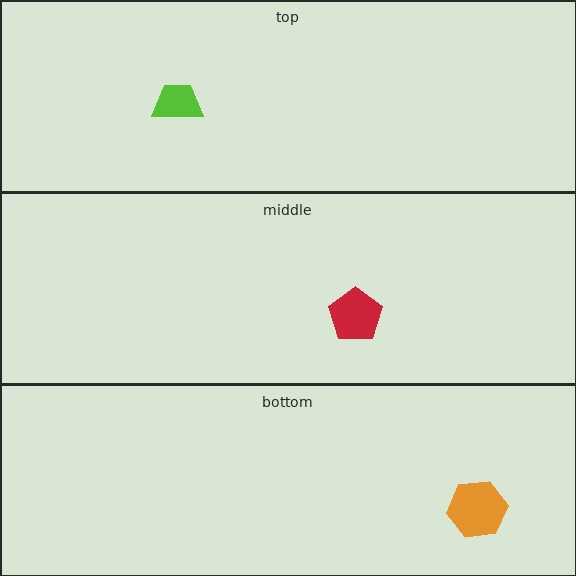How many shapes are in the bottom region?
1.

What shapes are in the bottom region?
The orange hexagon.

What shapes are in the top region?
The lime trapezoid.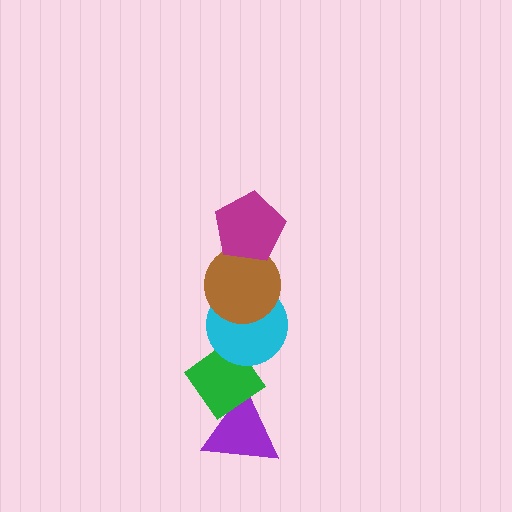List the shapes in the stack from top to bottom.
From top to bottom: the magenta pentagon, the brown circle, the cyan circle, the green diamond, the purple triangle.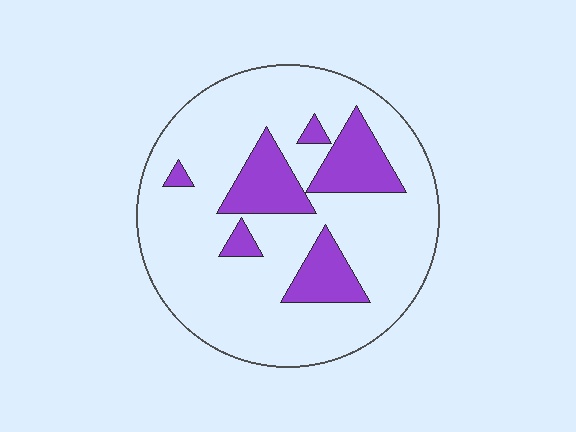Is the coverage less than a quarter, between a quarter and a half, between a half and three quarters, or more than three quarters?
Less than a quarter.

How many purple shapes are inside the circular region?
6.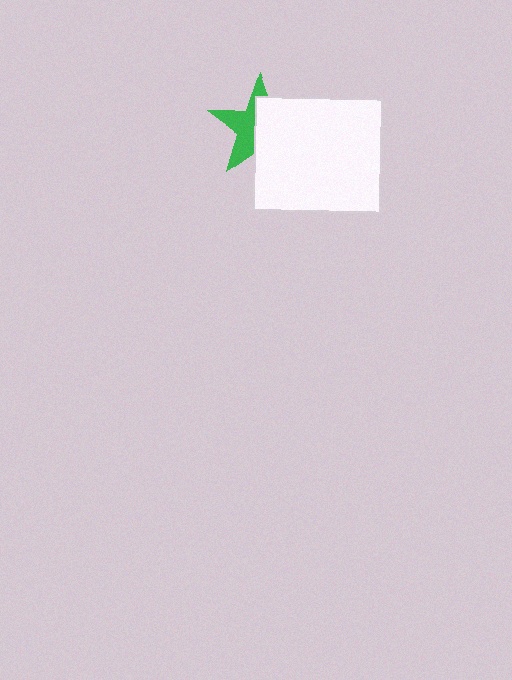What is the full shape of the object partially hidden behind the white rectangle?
The partially hidden object is a green star.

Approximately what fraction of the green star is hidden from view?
Roughly 55% of the green star is hidden behind the white rectangle.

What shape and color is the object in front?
The object in front is a white rectangle.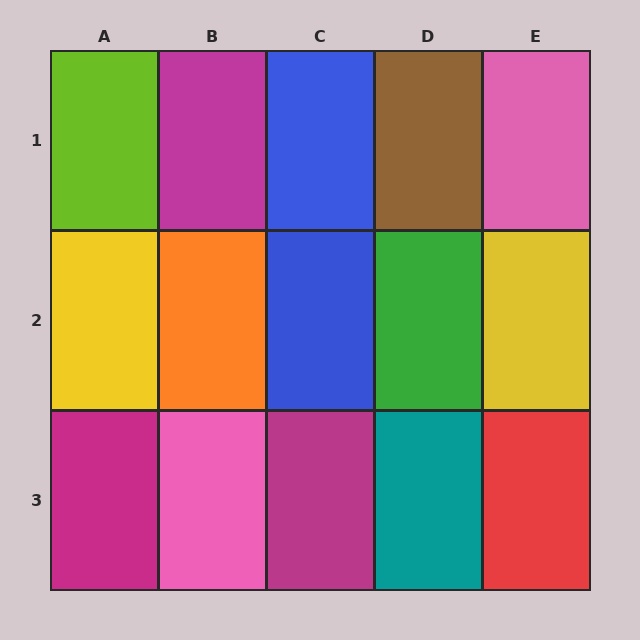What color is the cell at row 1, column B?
Magenta.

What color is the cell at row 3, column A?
Magenta.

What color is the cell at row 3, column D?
Teal.